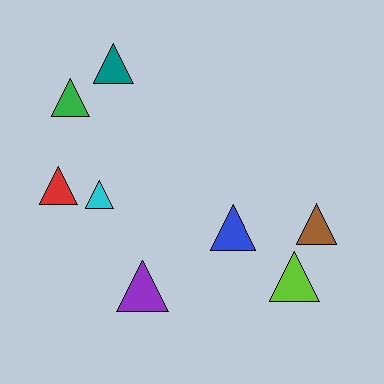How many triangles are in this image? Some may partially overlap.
There are 8 triangles.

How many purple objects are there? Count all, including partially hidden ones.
There is 1 purple object.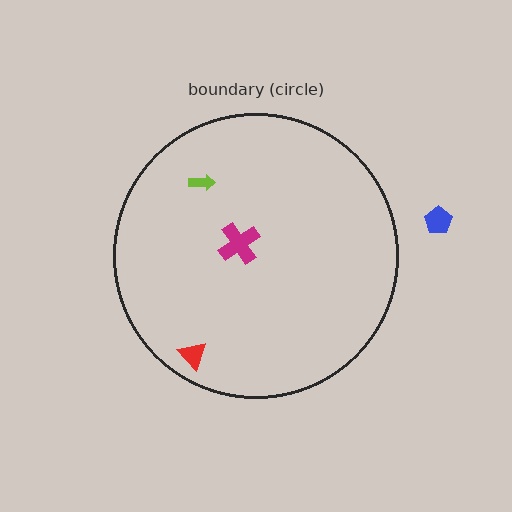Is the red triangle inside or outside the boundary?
Inside.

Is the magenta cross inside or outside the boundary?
Inside.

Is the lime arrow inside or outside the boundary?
Inside.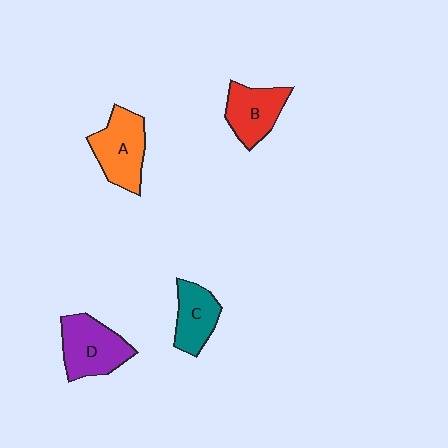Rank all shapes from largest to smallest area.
From largest to smallest: D (purple), A (orange), B (red), C (teal).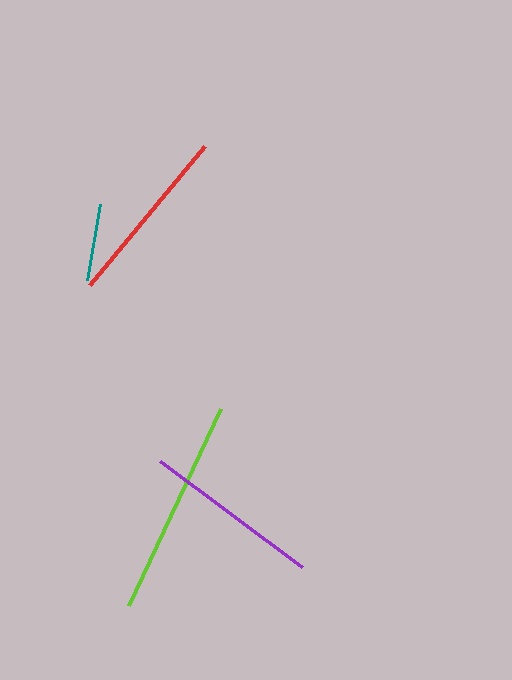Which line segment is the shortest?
The teal line is the shortest at approximately 77 pixels.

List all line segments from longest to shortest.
From longest to shortest: lime, red, purple, teal.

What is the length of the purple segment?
The purple segment is approximately 177 pixels long.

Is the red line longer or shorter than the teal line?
The red line is longer than the teal line.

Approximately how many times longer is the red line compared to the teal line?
The red line is approximately 2.4 times the length of the teal line.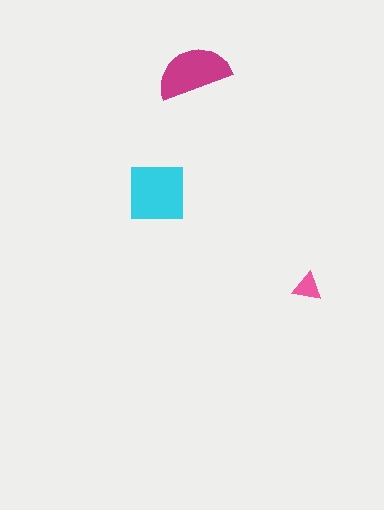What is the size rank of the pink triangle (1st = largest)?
3rd.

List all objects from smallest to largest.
The pink triangle, the magenta semicircle, the cyan square.